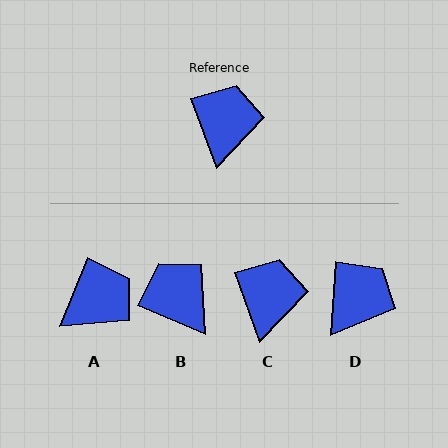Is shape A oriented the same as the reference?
No, it is off by about 42 degrees.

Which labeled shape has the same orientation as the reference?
C.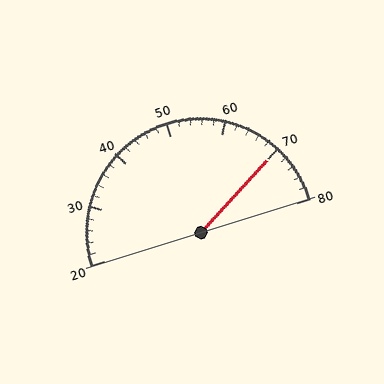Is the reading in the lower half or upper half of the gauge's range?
The reading is in the upper half of the range (20 to 80).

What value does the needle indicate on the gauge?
The needle indicates approximately 70.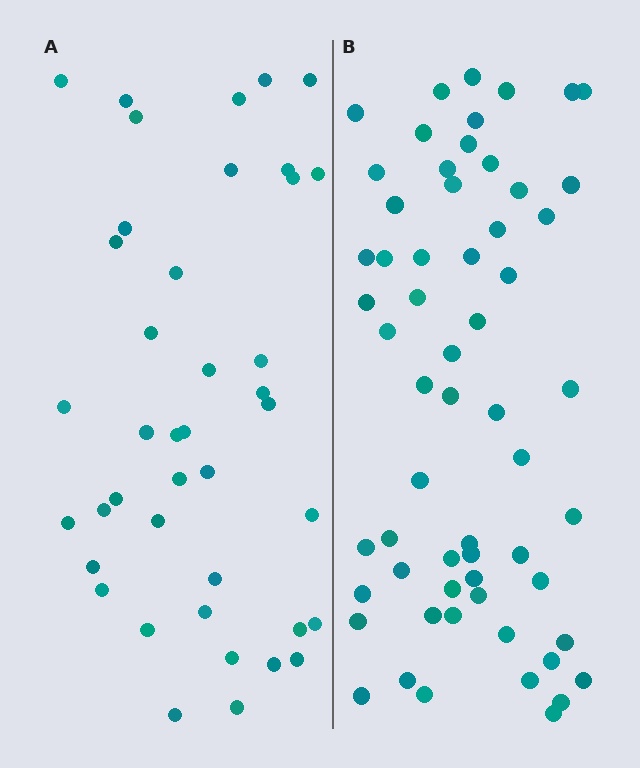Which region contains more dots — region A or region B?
Region B (the right region) has more dots.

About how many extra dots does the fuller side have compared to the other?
Region B has approximately 20 more dots than region A.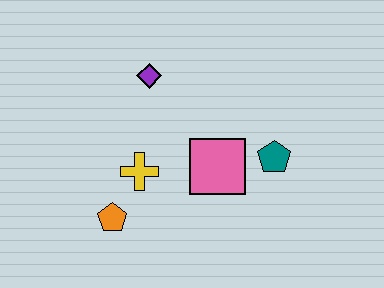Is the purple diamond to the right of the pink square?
No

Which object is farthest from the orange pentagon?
The teal pentagon is farthest from the orange pentagon.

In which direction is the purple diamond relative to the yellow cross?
The purple diamond is above the yellow cross.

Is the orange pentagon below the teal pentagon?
Yes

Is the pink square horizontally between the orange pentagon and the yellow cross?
No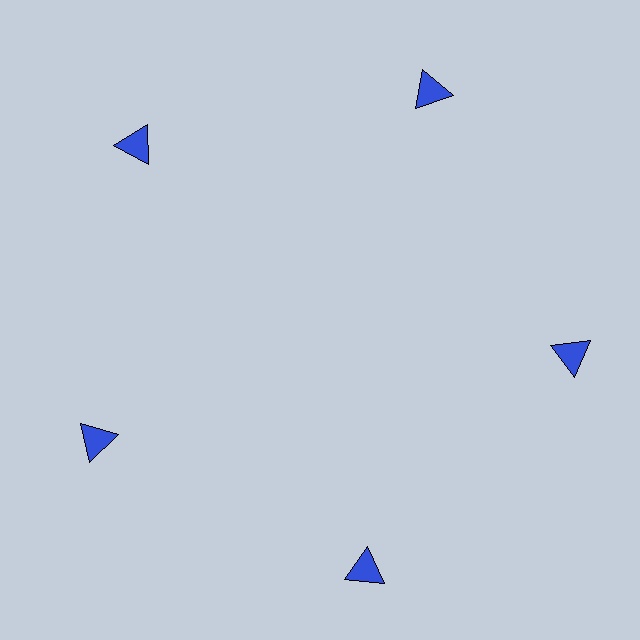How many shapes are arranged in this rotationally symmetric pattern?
There are 5 shapes, arranged in 5 groups of 1.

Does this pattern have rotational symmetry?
Yes, this pattern has 5-fold rotational symmetry. It looks the same after rotating 72 degrees around the center.